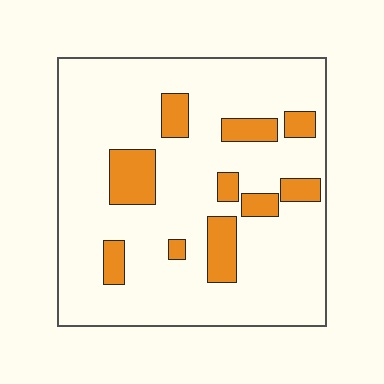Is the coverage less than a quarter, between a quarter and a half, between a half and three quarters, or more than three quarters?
Less than a quarter.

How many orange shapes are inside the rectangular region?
10.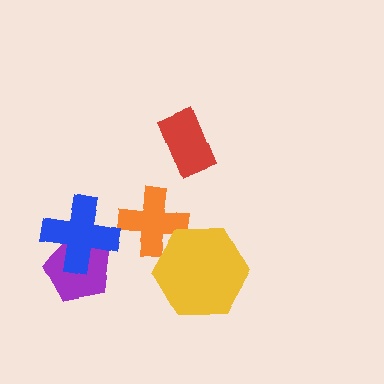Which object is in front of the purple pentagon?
The blue cross is in front of the purple pentagon.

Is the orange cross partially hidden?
Yes, it is partially covered by another shape.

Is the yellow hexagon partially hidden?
No, no other shape covers it.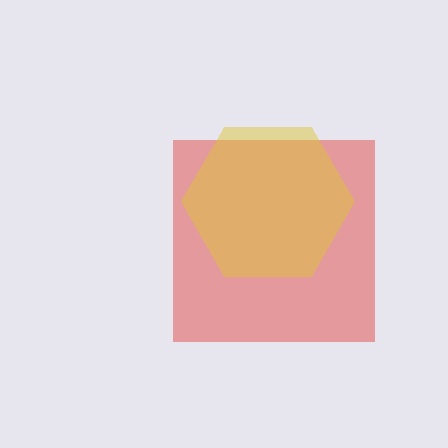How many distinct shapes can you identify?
There are 2 distinct shapes: a red square, a yellow hexagon.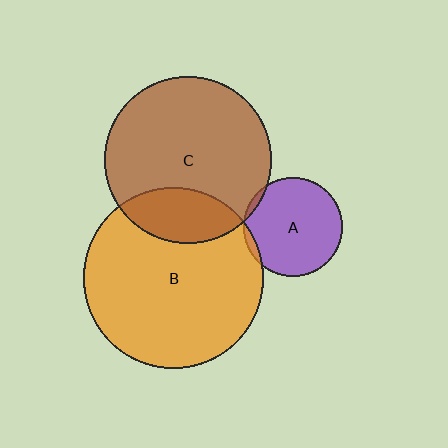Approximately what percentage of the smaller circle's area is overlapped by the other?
Approximately 20%.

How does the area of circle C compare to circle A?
Approximately 2.9 times.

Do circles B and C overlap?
Yes.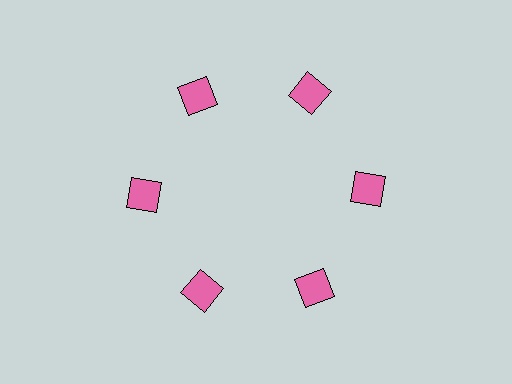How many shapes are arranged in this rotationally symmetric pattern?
There are 6 shapes, arranged in 6 groups of 1.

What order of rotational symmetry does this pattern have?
This pattern has 6-fold rotational symmetry.